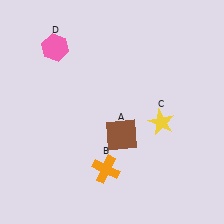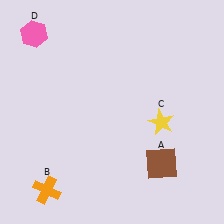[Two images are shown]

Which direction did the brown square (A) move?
The brown square (A) moved right.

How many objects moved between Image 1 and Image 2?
3 objects moved between the two images.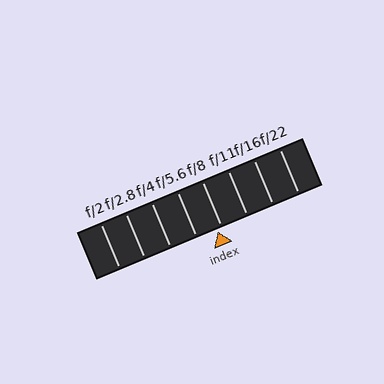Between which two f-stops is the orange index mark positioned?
The index mark is between f/5.6 and f/8.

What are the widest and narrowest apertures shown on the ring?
The widest aperture shown is f/2 and the narrowest is f/22.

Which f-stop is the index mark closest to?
The index mark is closest to f/8.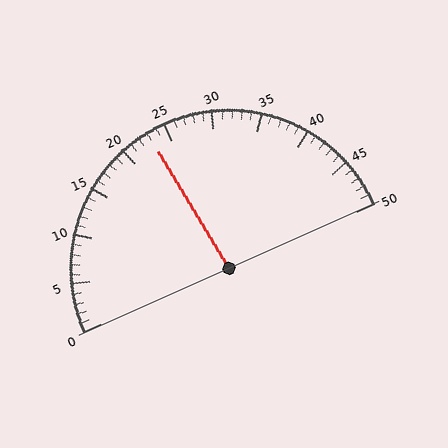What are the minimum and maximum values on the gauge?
The gauge ranges from 0 to 50.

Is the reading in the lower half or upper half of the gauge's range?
The reading is in the lower half of the range (0 to 50).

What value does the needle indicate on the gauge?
The needle indicates approximately 23.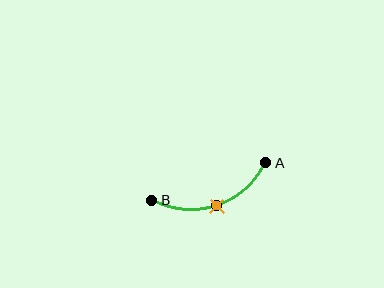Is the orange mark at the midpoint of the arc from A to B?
Yes. The orange mark lies on the arc at equal arc-length from both A and B — it is the arc midpoint.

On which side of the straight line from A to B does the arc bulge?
The arc bulges below the straight line connecting A and B.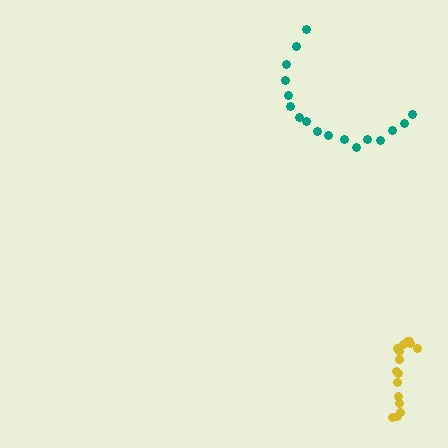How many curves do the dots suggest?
There are 2 distinct paths.